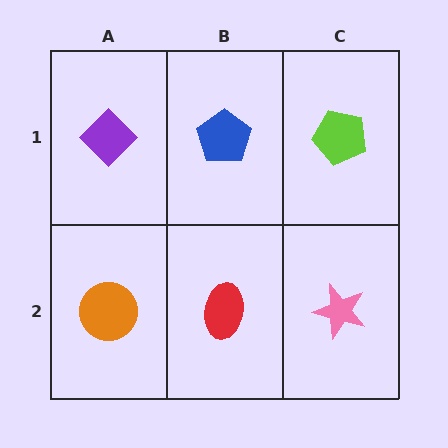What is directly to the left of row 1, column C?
A blue pentagon.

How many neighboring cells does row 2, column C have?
2.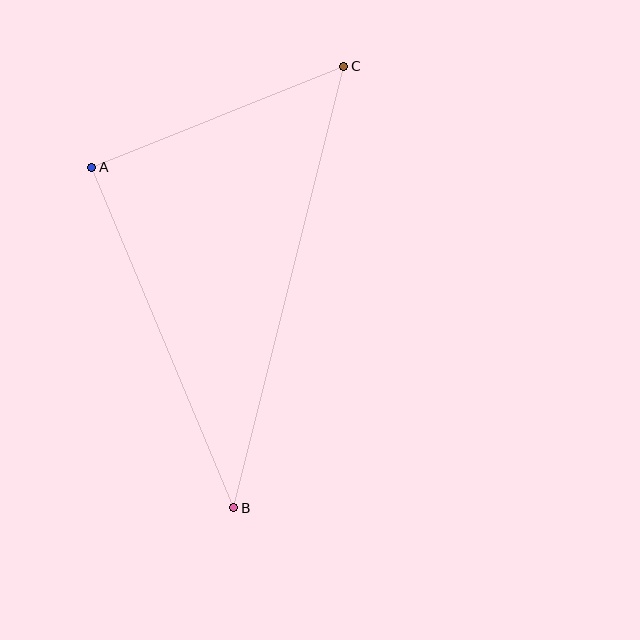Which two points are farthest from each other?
Points B and C are farthest from each other.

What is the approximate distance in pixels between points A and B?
The distance between A and B is approximately 369 pixels.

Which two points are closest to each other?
Points A and C are closest to each other.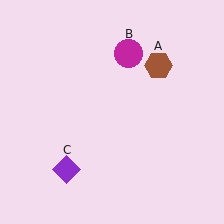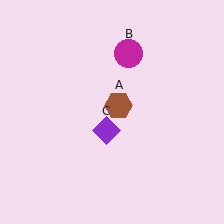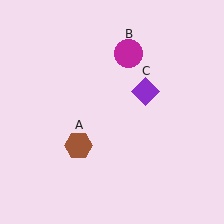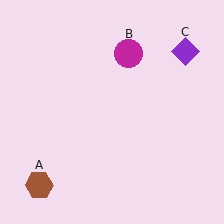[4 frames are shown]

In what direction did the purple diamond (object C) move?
The purple diamond (object C) moved up and to the right.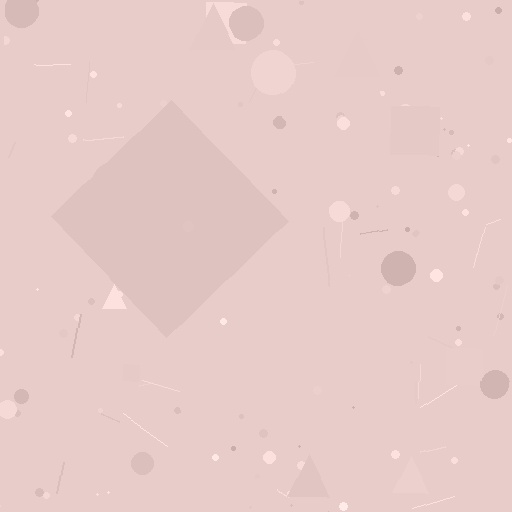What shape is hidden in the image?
A diamond is hidden in the image.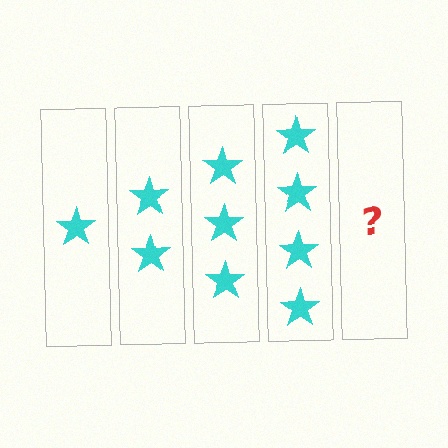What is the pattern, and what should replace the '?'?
The pattern is that each step adds one more star. The '?' should be 5 stars.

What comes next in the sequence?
The next element should be 5 stars.